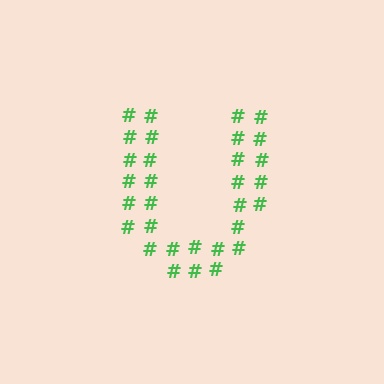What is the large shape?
The large shape is the letter U.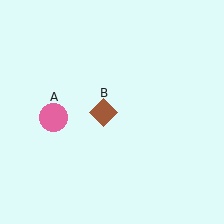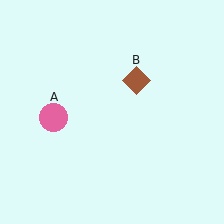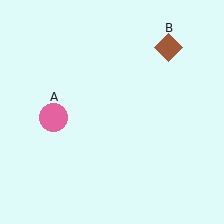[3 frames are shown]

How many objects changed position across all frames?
1 object changed position: brown diamond (object B).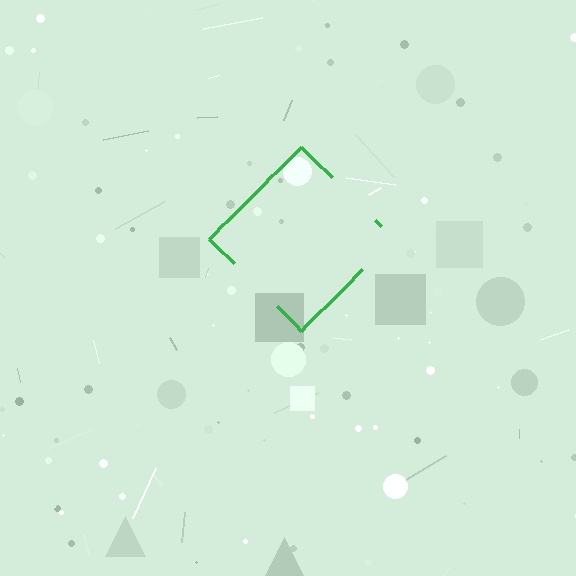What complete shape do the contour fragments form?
The contour fragments form a diamond.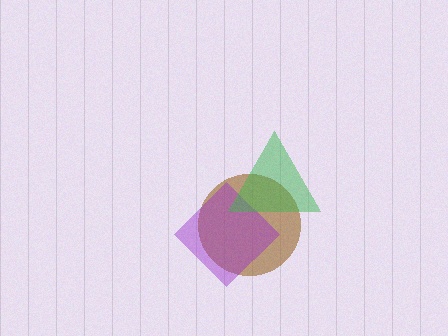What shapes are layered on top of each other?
The layered shapes are: a brown circle, a purple diamond, a green triangle.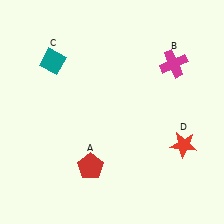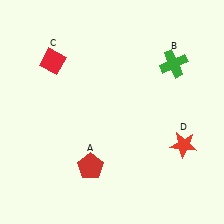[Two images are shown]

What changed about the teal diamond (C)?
In Image 1, C is teal. In Image 2, it changed to red.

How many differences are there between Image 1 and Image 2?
There are 2 differences between the two images.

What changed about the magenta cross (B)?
In Image 1, B is magenta. In Image 2, it changed to green.